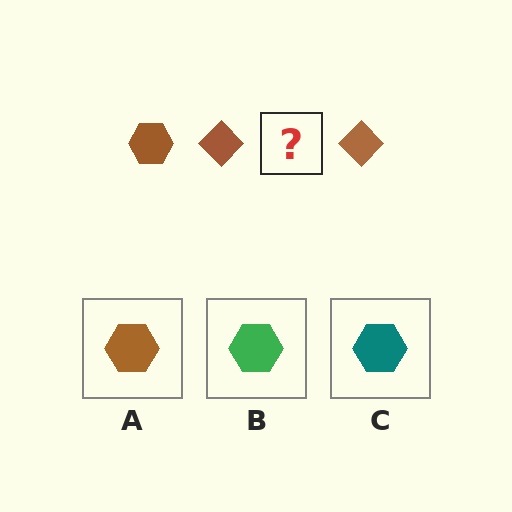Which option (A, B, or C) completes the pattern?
A.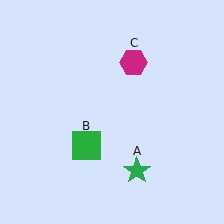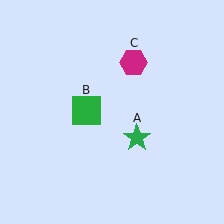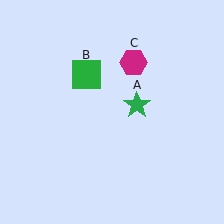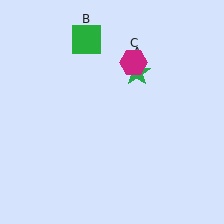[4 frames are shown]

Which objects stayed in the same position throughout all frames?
Magenta hexagon (object C) remained stationary.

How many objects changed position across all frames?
2 objects changed position: green star (object A), green square (object B).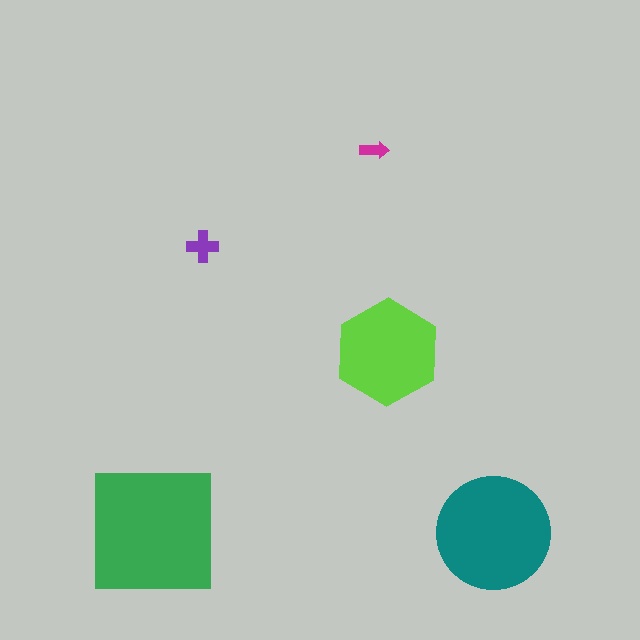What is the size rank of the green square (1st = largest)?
1st.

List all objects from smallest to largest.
The magenta arrow, the purple cross, the lime hexagon, the teal circle, the green square.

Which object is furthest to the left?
The green square is leftmost.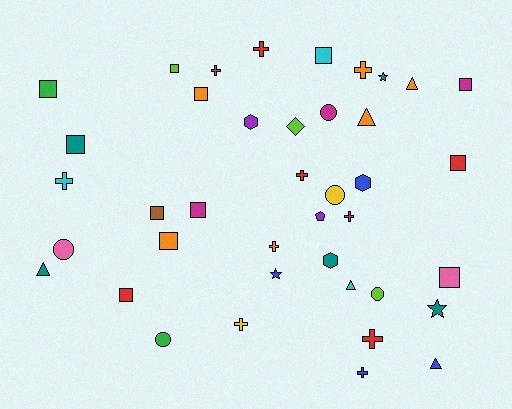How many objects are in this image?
There are 40 objects.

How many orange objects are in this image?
There are 6 orange objects.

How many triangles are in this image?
There are 5 triangles.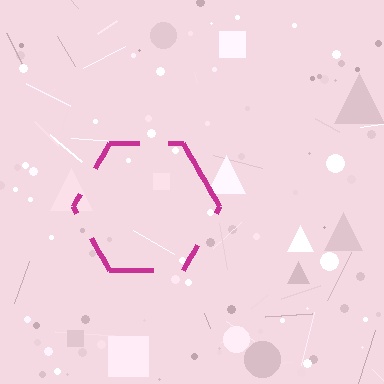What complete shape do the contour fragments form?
The contour fragments form a hexagon.